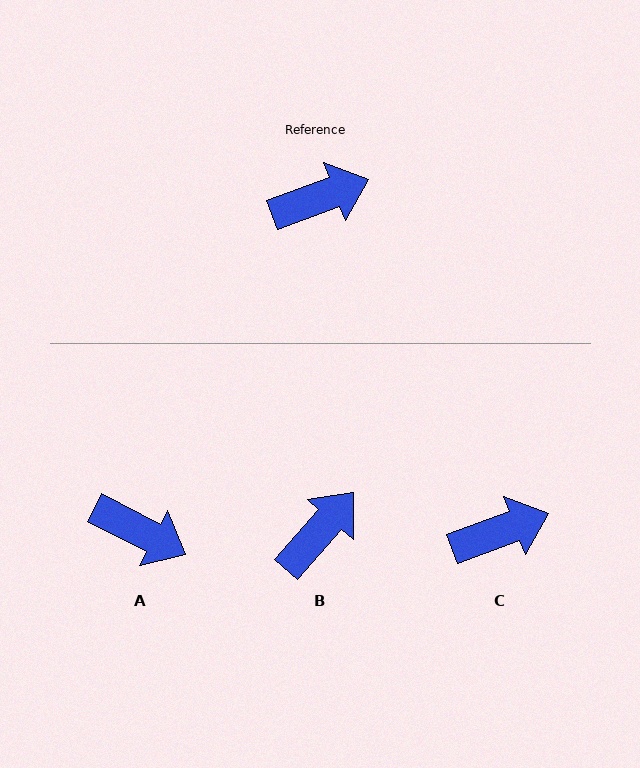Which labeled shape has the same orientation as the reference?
C.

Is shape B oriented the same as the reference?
No, it is off by about 28 degrees.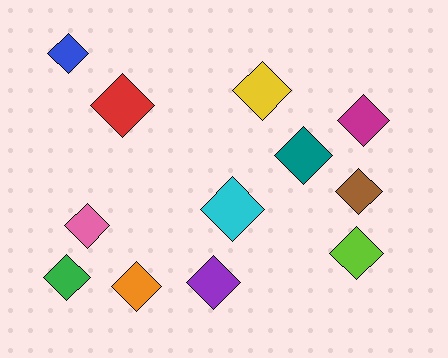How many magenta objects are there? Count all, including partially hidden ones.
There is 1 magenta object.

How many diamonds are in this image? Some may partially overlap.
There are 12 diamonds.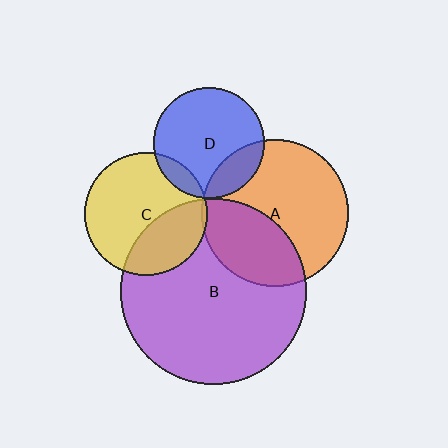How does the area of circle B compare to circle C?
Approximately 2.3 times.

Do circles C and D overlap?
Yes.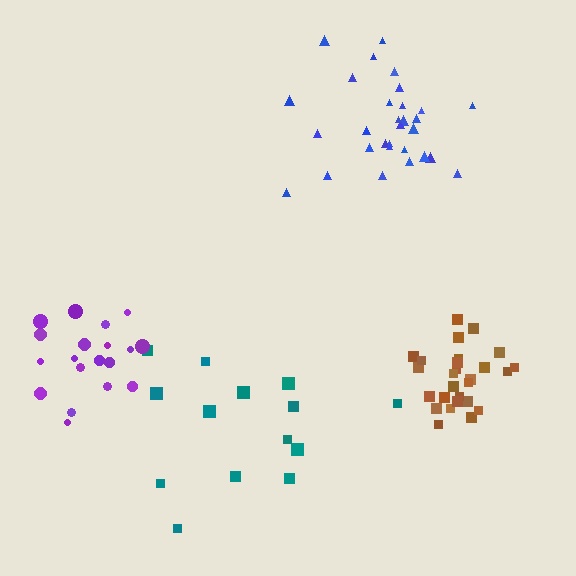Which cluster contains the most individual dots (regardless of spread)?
Blue (30).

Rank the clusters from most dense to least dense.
purple, brown, blue, teal.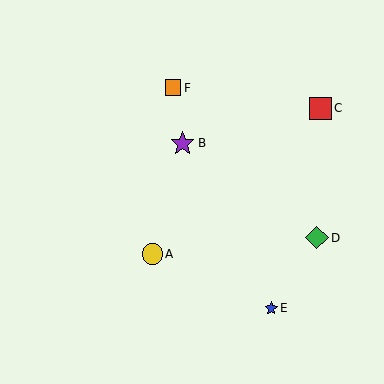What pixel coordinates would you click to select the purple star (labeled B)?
Click at (183, 143) to select the purple star B.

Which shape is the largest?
The purple star (labeled B) is the largest.